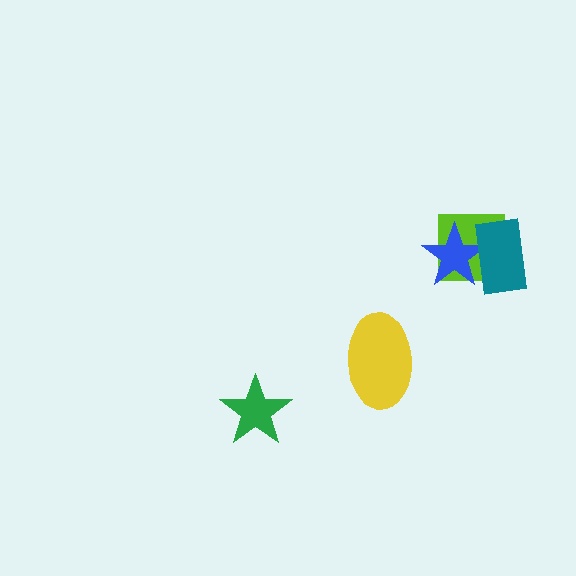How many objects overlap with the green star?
0 objects overlap with the green star.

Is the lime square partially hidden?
Yes, it is partially covered by another shape.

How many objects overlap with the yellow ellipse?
0 objects overlap with the yellow ellipse.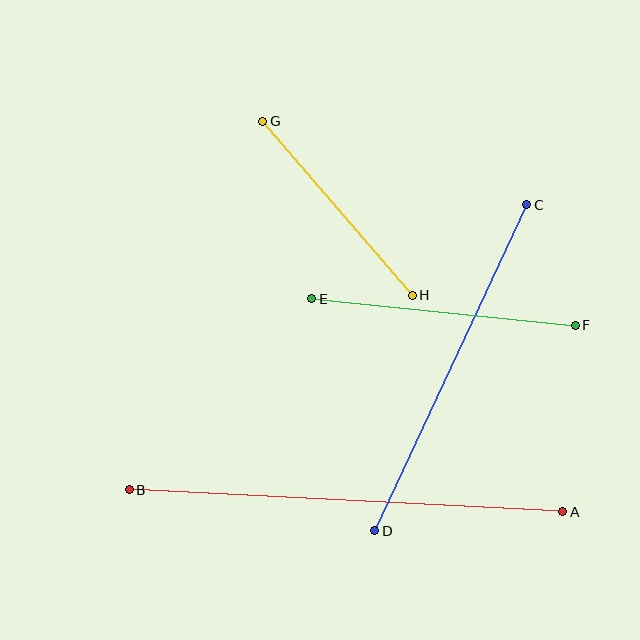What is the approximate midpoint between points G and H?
The midpoint is at approximately (338, 208) pixels.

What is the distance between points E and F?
The distance is approximately 265 pixels.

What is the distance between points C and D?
The distance is approximately 360 pixels.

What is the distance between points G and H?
The distance is approximately 230 pixels.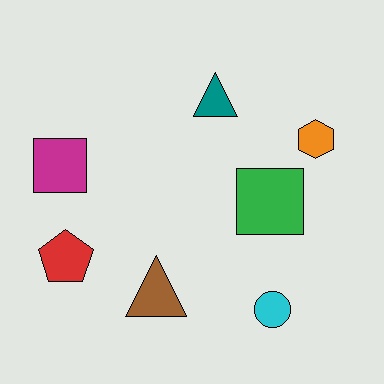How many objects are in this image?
There are 7 objects.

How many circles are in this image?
There is 1 circle.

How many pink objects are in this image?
There are no pink objects.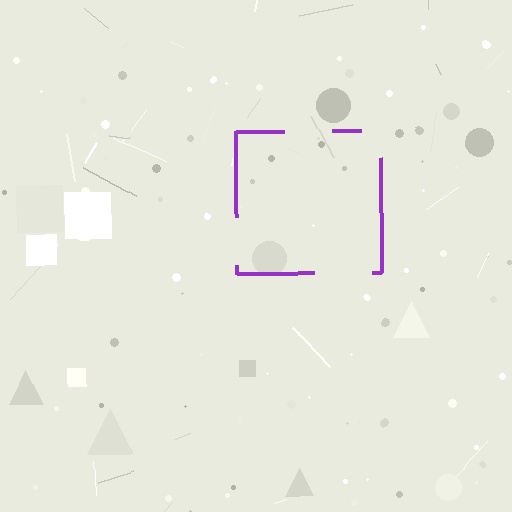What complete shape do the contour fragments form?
The contour fragments form a square.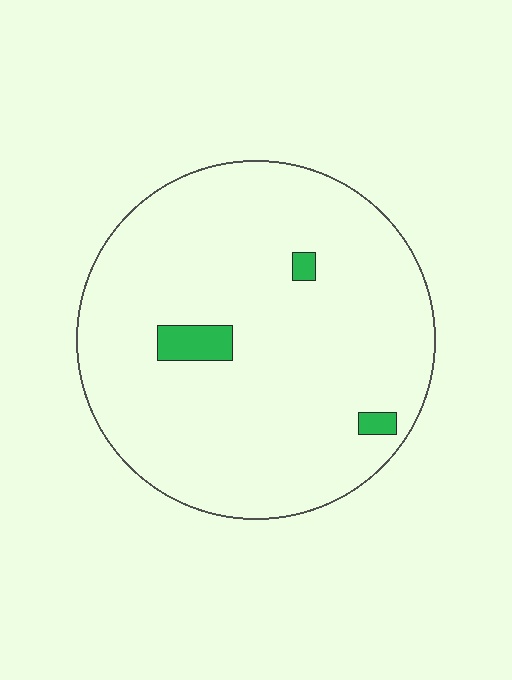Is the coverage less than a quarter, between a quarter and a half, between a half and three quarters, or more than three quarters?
Less than a quarter.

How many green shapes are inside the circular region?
3.